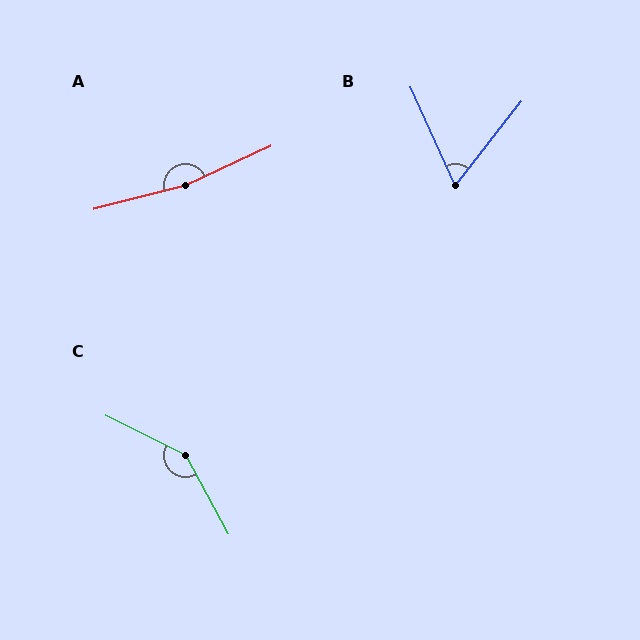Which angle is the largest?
A, at approximately 170 degrees.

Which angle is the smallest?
B, at approximately 62 degrees.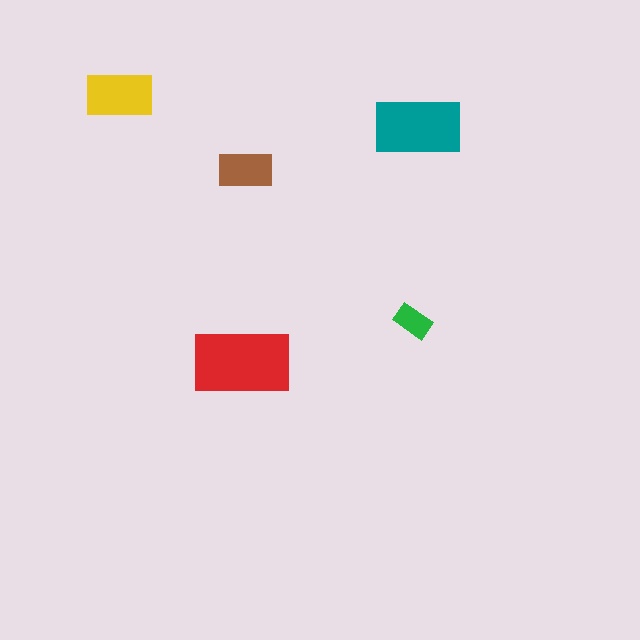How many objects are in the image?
There are 5 objects in the image.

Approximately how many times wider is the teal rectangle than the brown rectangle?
About 1.5 times wider.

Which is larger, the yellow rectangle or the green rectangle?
The yellow one.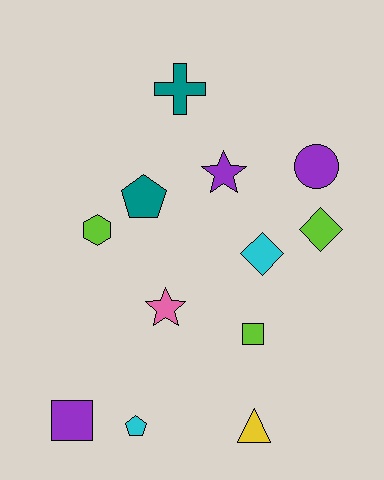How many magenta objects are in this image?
There are no magenta objects.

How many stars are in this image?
There are 2 stars.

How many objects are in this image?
There are 12 objects.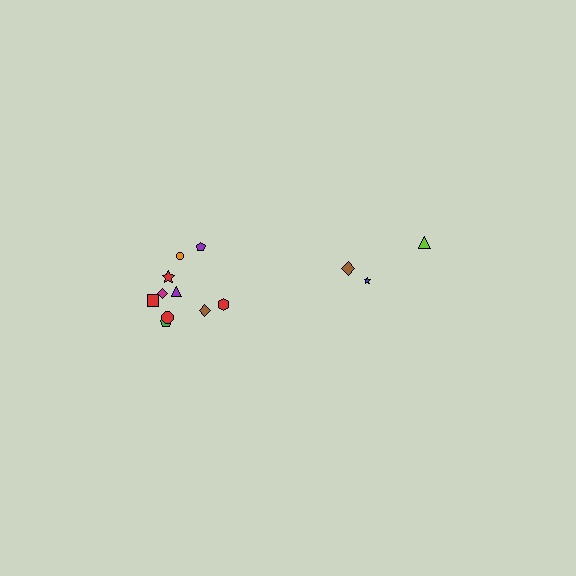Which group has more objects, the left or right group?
The left group.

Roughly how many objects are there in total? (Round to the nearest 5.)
Roughly 15 objects in total.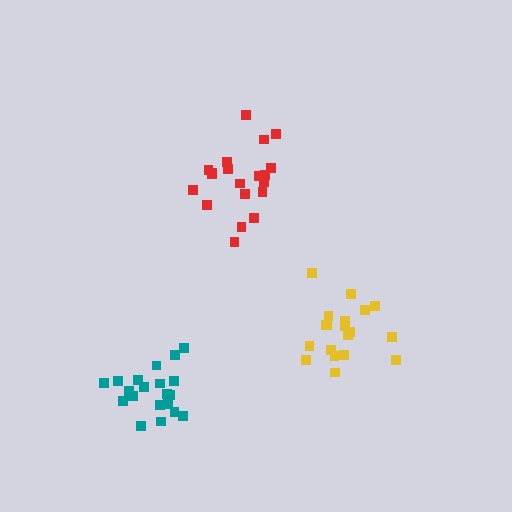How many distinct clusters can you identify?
There are 3 distinct clusters.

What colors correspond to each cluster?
The clusters are colored: red, teal, yellow.